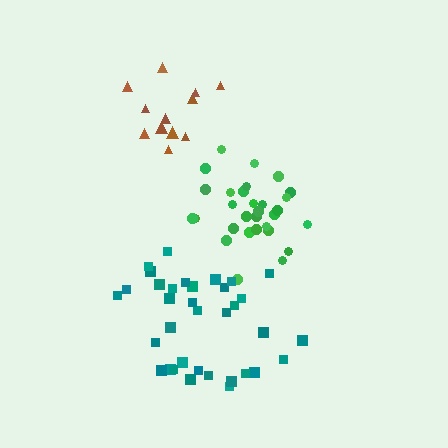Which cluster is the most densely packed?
Green.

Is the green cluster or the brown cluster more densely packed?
Green.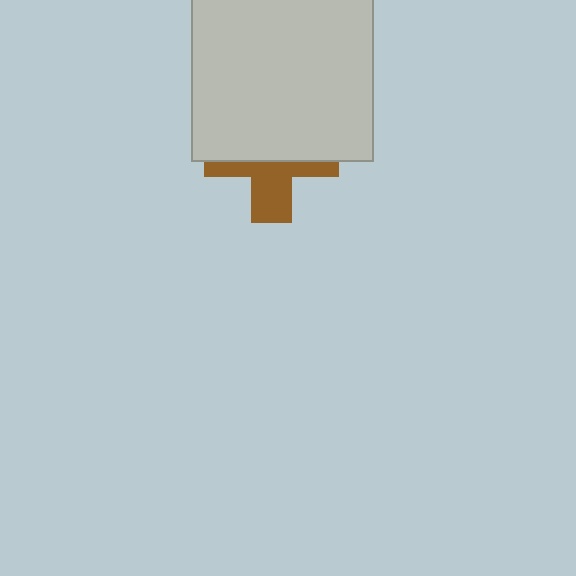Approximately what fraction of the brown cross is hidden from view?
Roughly 57% of the brown cross is hidden behind the light gray rectangle.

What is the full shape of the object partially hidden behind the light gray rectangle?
The partially hidden object is a brown cross.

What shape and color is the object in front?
The object in front is a light gray rectangle.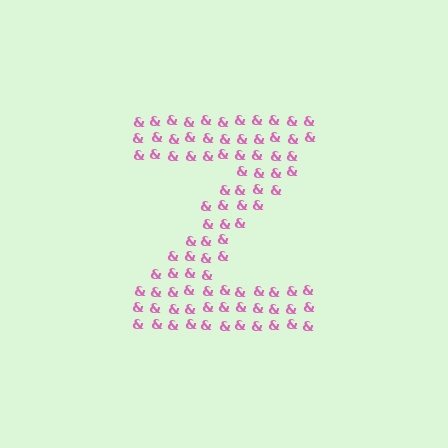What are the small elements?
The small elements are ampersands.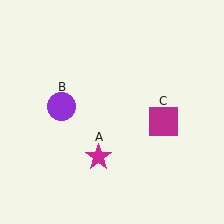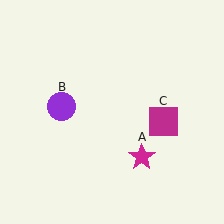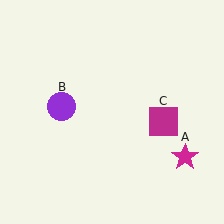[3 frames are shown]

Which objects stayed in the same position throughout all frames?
Purple circle (object B) and magenta square (object C) remained stationary.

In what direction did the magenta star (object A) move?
The magenta star (object A) moved right.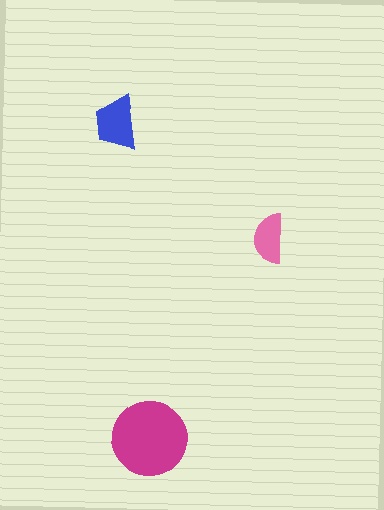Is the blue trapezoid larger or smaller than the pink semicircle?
Larger.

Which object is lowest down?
The magenta circle is bottommost.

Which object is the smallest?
The pink semicircle.